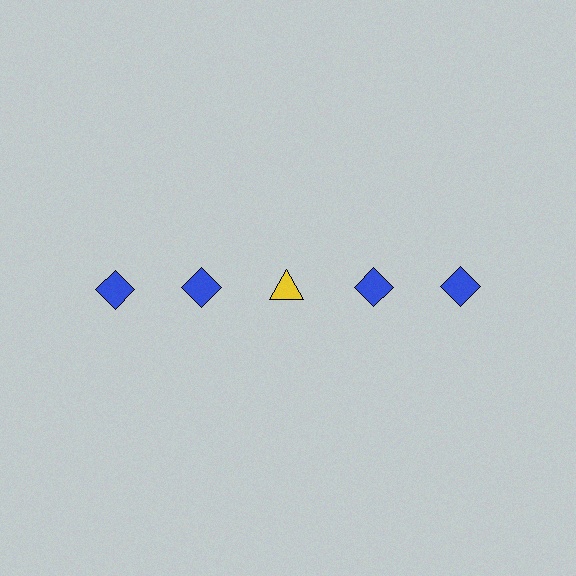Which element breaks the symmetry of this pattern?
The yellow triangle in the top row, center column breaks the symmetry. All other shapes are blue diamonds.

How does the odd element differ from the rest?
It differs in both color (yellow instead of blue) and shape (triangle instead of diamond).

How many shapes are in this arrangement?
There are 5 shapes arranged in a grid pattern.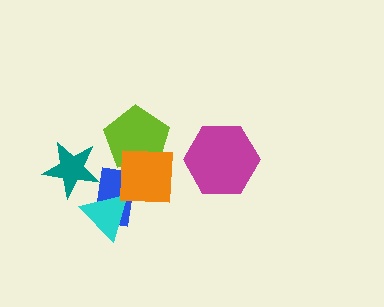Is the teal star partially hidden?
No, no other shape covers it.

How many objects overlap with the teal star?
1 object overlaps with the teal star.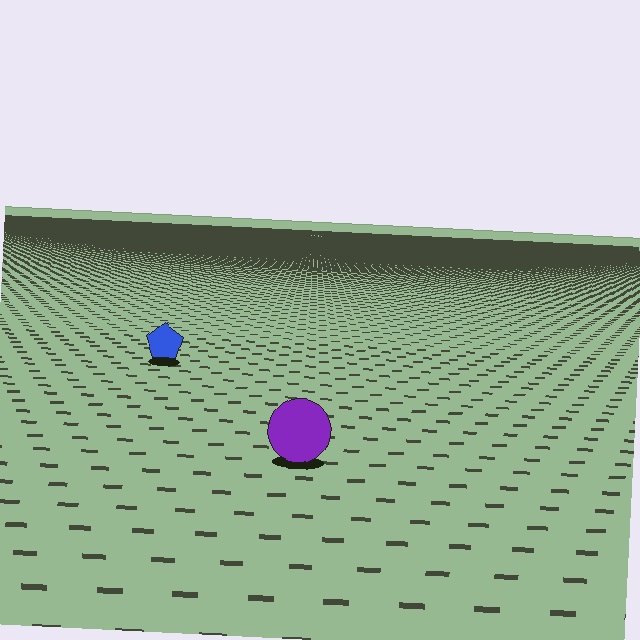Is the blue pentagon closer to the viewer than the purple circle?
No. The purple circle is closer — you can tell from the texture gradient: the ground texture is coarser near it.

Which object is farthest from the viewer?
The blue pentagon is farthest from the viewer. It appears smaller and the ground texture around it is denser.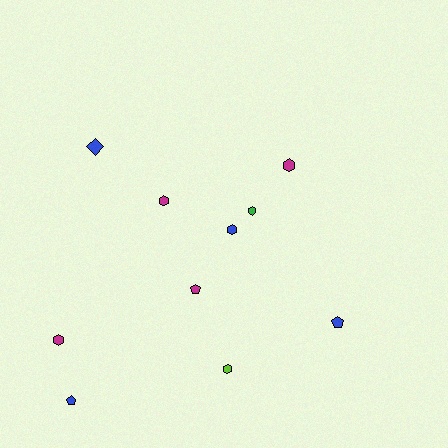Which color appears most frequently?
Blue, with 4 objects.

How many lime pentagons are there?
There are no lime pentagons.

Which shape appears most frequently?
Hexagon, with 6 objects.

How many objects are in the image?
There are 10 objects.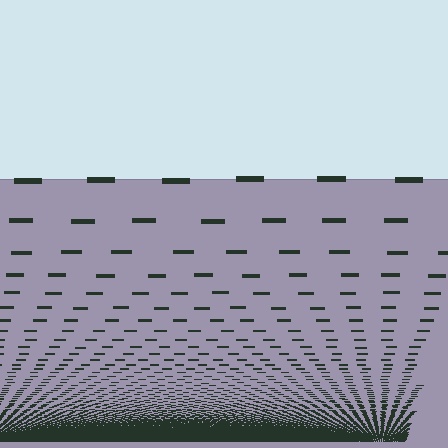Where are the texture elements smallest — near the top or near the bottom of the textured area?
Near the bottom.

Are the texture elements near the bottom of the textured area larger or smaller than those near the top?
Smaller. The gradient is inverted — elements near the bottom are smaller and denser.